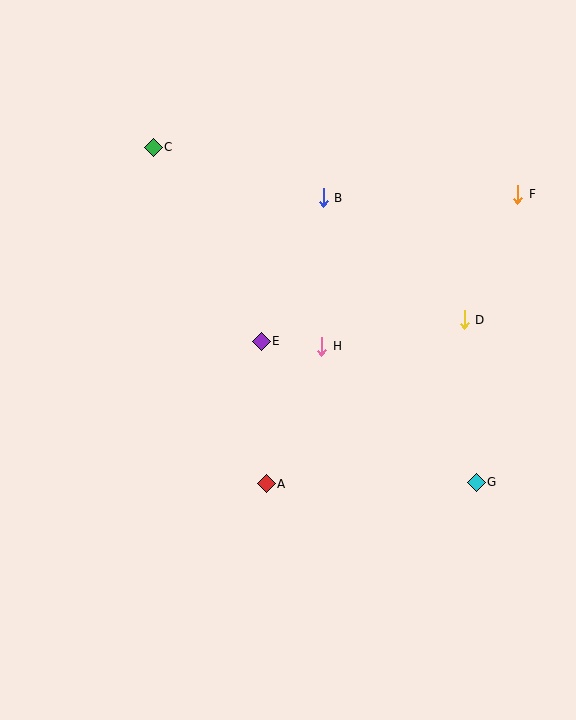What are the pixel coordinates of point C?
Point C is at (153, 147).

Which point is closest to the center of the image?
Point E at (261, 341) is closest to the center.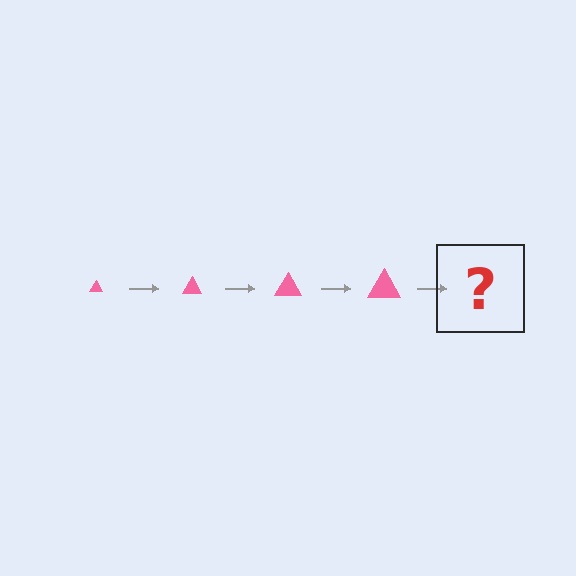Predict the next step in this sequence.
The next step is a pink triangle, larger than the previous one.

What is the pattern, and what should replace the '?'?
The pattern is that the triangle gets progressively larger each step. The '?' should be a pink triangle, larger than the previous one.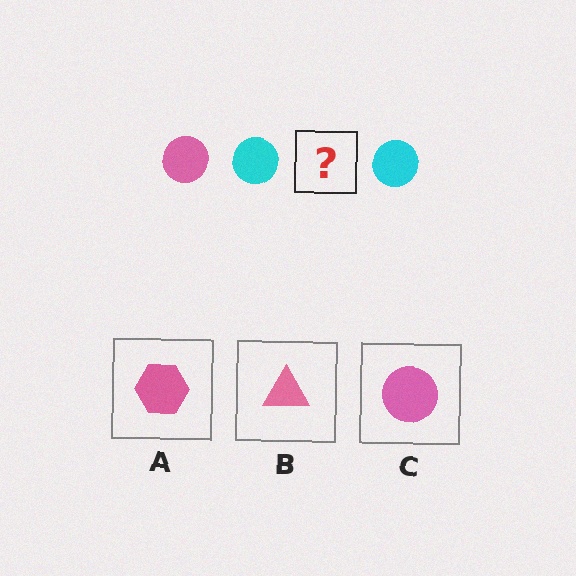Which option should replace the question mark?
Option C.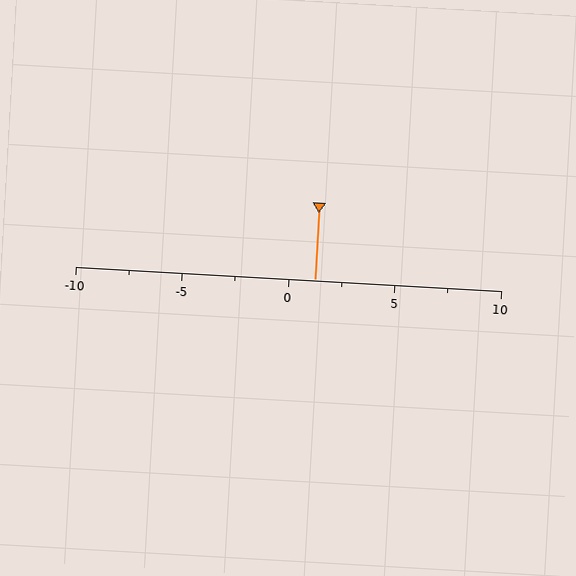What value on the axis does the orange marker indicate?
The marker indicates approximately 1.2.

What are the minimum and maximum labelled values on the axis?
The axis runs from -10 to 10.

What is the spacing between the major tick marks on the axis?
The major ticks are spaced 5 apart.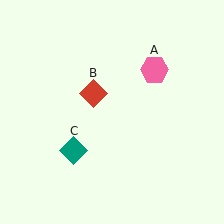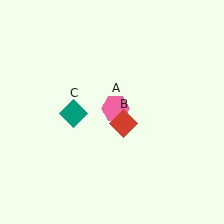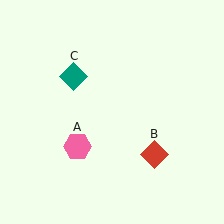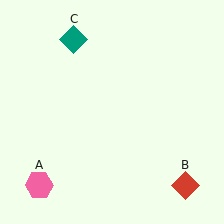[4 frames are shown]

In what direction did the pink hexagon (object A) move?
The pink hexagon (object A) moved down and to the left.